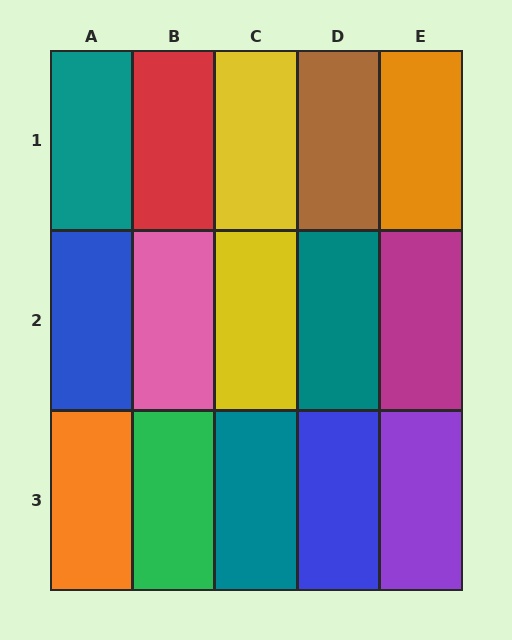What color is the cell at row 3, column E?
Purple.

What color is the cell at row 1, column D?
Brown.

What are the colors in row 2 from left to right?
Blue, pink, yellow, teal, magenta.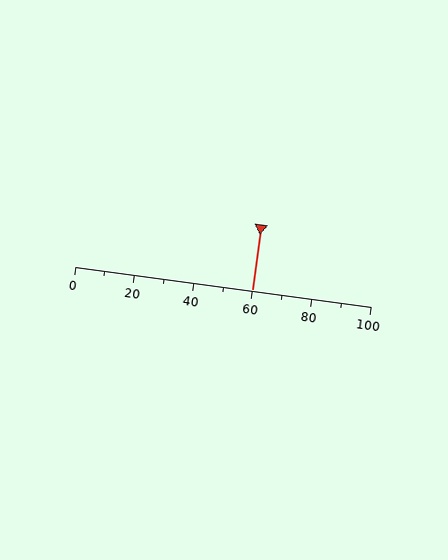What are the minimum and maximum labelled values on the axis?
The axis runs from 0 to 100.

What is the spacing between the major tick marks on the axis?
The major ticks are spaced 20 apart.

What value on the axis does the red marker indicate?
The marker indicates approximately 60.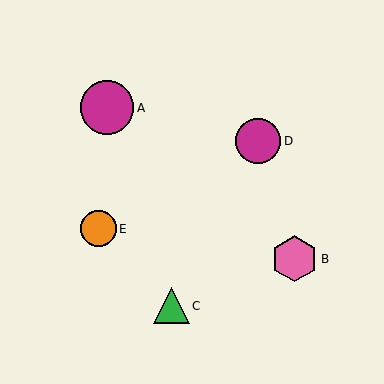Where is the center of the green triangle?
The center of the green triangle is at (171, 306).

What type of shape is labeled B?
Shape B is a pink hexagon.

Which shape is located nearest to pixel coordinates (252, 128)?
The magenta circle (labeled D) at (258, 141) is nearest to that location.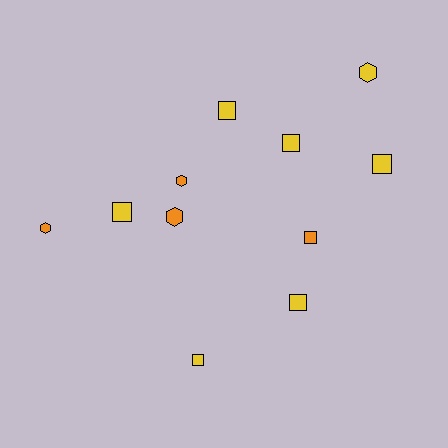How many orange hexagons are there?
There are 3 orange hexagons.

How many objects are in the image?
There are 11 objects.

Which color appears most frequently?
Yellow, with 7 objects.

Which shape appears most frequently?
Square, with 7 objects.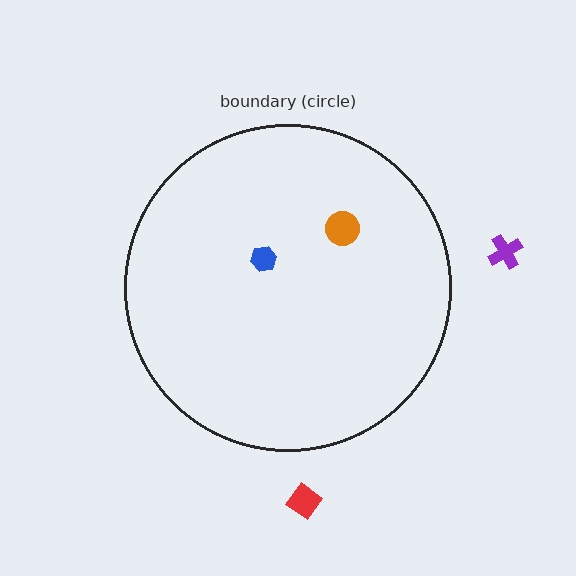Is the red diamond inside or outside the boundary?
Outside.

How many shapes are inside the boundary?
2 inside, 2 outside.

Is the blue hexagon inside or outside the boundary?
Inside.